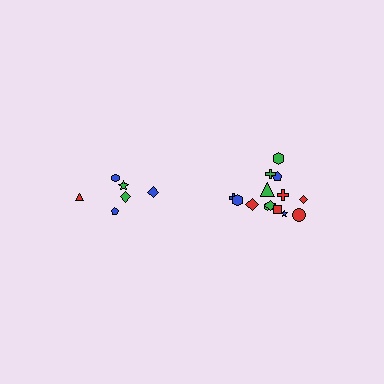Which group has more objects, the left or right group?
The right group.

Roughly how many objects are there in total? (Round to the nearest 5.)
Roughly 20 objects in total.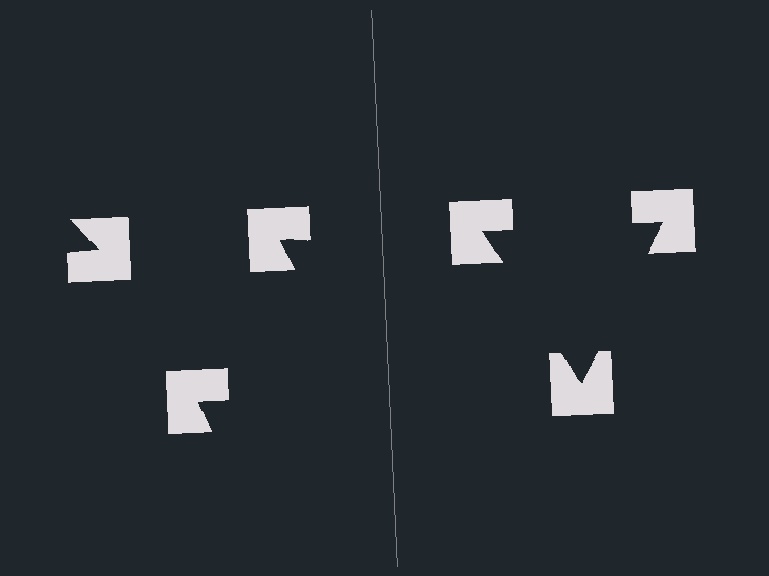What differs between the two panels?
The notched squares are positioned identically on both sides; only the wedge orientations differ. On the right they align to a triangle; on the left they are misaligned.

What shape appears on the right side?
An illusory triangle.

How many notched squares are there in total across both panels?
6 — 3 on each side.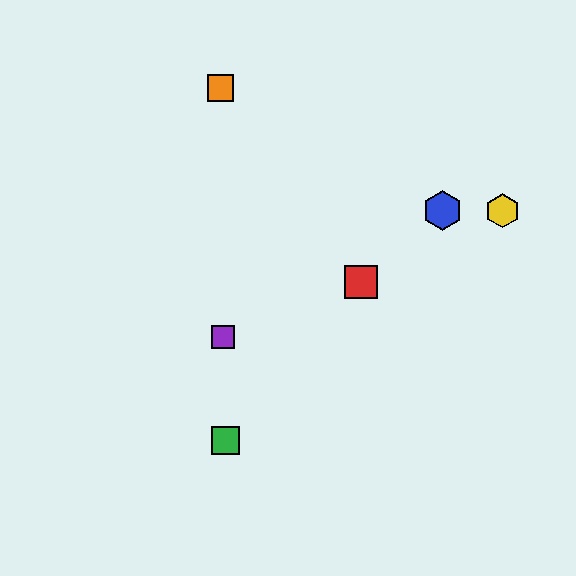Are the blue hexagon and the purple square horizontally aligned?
No, the blue hexagon is at y≈211 and the purple square is at y≈337.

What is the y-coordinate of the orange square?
The orange square is at y≈88.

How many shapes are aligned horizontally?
2 shapes (the blue hexagon, the yellow hexagon) are aligned horizontally.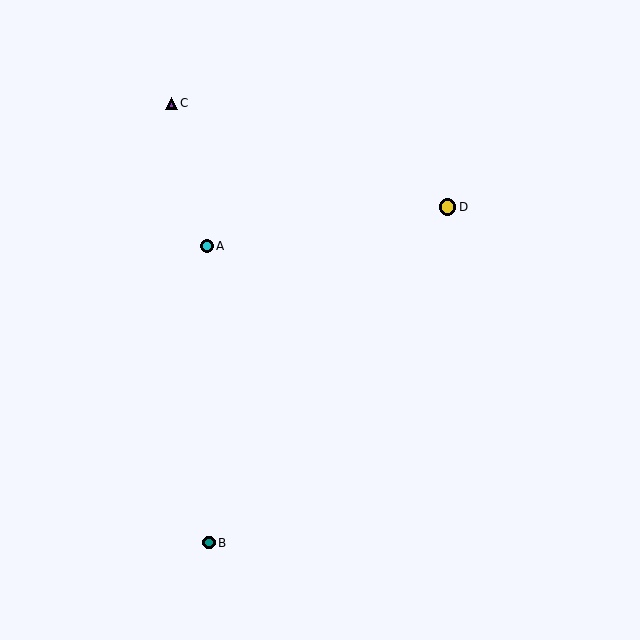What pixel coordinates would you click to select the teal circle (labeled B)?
Click at (209, 543) to select the teal circle B.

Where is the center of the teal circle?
The center of the teal circle is at (209, 543).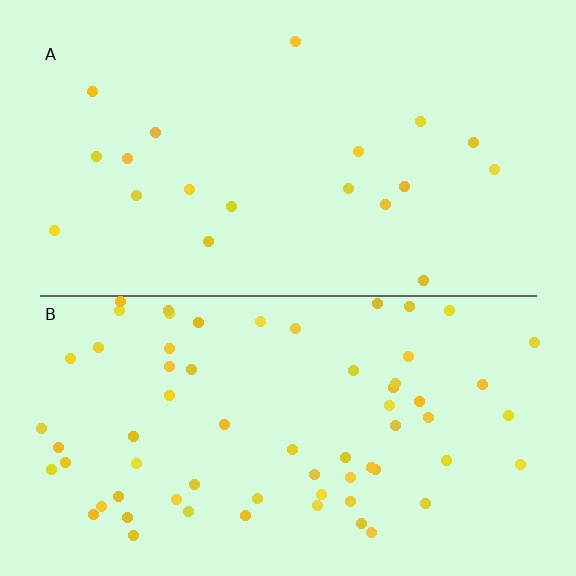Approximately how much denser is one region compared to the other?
Approximately 3.4× — region B over region A.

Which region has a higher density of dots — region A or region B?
B (the bottom).